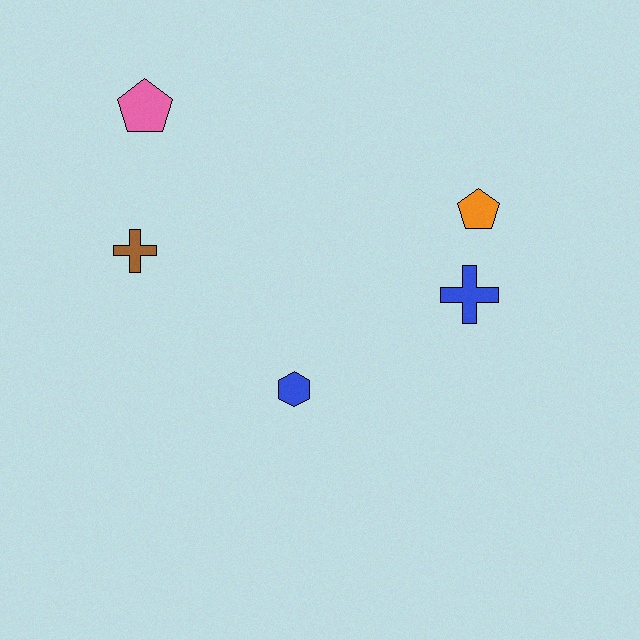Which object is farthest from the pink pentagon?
The blue cross is farthest from the pink pentagon.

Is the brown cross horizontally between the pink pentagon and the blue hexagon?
No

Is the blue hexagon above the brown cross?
No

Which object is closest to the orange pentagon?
The blue cross is closest to the orange pentagon.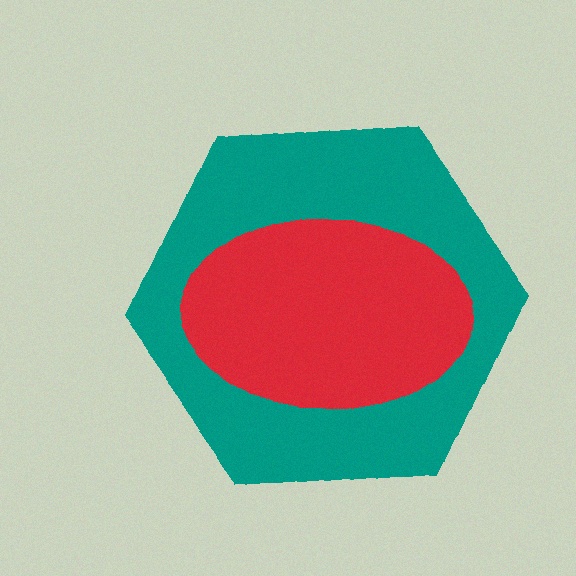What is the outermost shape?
The teal hexagon.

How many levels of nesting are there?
2.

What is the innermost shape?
The red ellipse.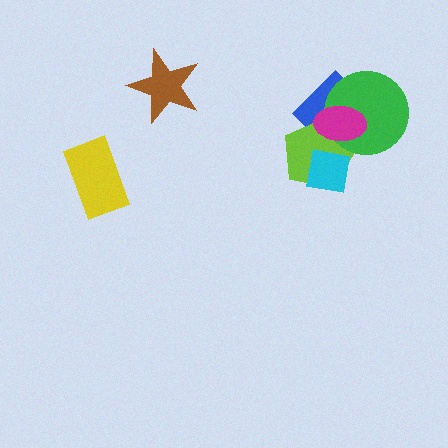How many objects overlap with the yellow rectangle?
0 objects overlap with the yellow rectangle.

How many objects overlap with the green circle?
3 objects overlap with the green circle.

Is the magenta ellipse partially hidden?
No, no other shape covers it.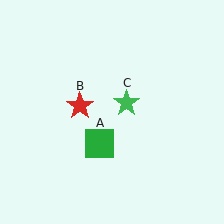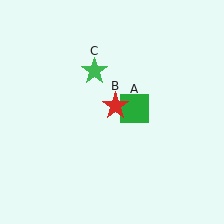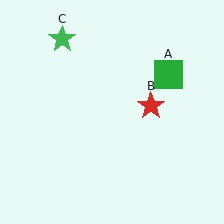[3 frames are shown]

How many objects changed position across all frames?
3 objects changed position: green square (object A), red star (object B), green star (object C).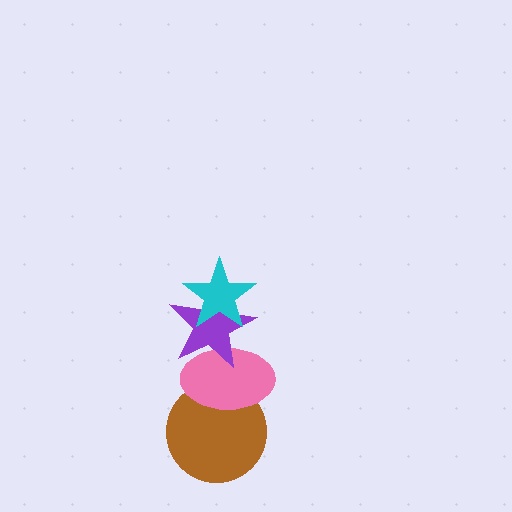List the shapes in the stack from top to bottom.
From top to bottom: the cyan star, the purple star, the pink ellipse, the brown circle.